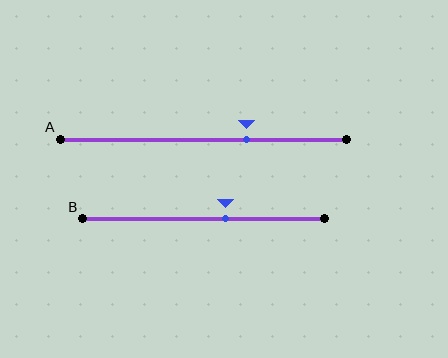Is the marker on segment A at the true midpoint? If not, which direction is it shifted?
No, the marker on segment A is shifted to the right by about 15% of the segment length.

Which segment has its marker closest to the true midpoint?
Segment B has its marker closest to the true midpoint.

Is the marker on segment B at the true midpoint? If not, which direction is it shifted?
No, the marker on segment B is shifted to the right by about 9% of the segment length.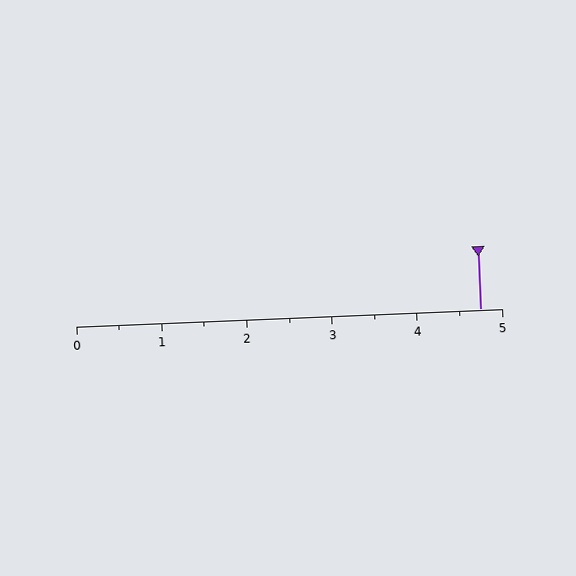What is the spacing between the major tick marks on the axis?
The major ticks are spaced 1 apart.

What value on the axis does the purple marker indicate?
The marker indicates approximately 4.8.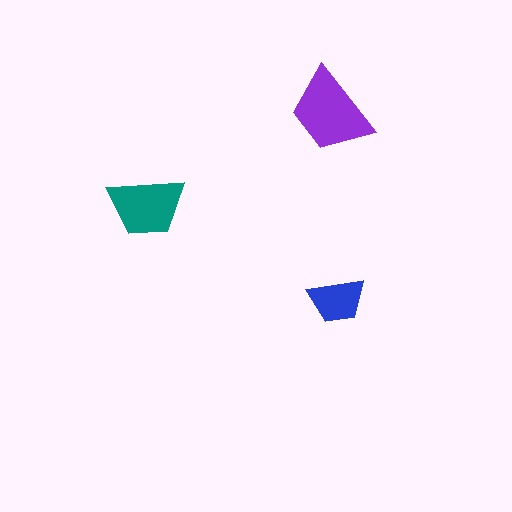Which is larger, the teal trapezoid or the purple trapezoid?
The purple one.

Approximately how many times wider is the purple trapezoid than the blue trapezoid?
About 1.5 times wider.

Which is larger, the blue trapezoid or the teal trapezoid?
The teal one.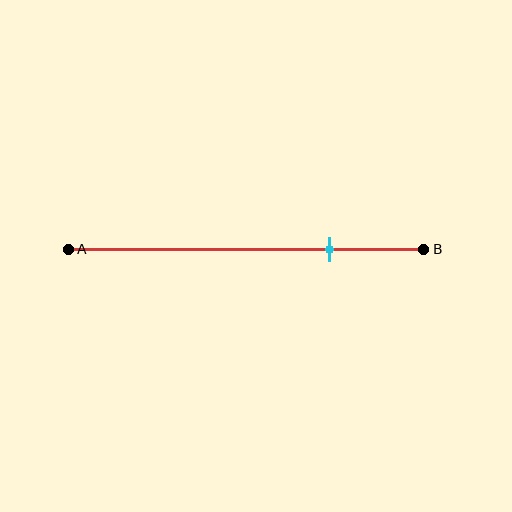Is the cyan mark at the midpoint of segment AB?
No, the mark is at about 75% from A, not at the 50% midpoint.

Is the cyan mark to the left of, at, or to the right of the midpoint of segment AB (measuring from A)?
The cyan mark is to the right of the midpoint of segment AB.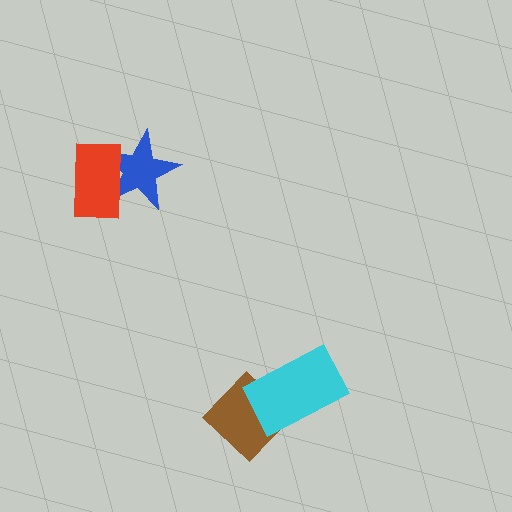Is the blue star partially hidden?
Yes, it is partially covered by another shape.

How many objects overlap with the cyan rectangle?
1 object overlaps with the cyan rectangle.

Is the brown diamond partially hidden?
Yes, it is partially covered by another shape.